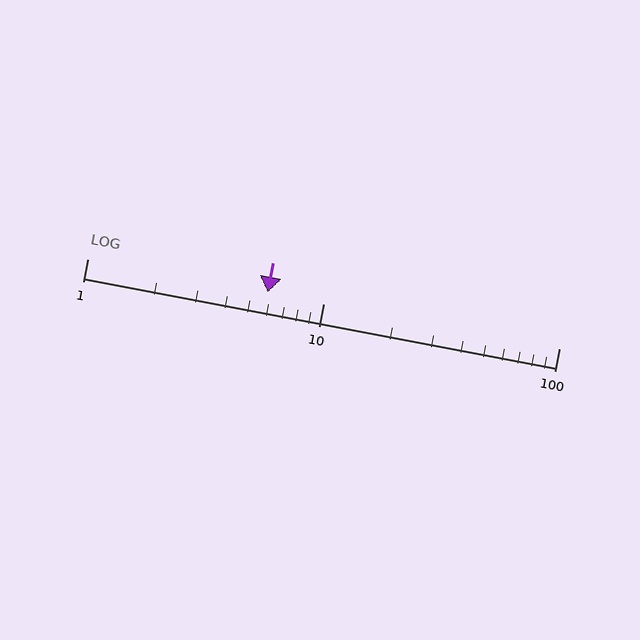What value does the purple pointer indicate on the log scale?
The pointer indicates approximately 5.8.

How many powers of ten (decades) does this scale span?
The scale spans 2 decades, from 1 to 100.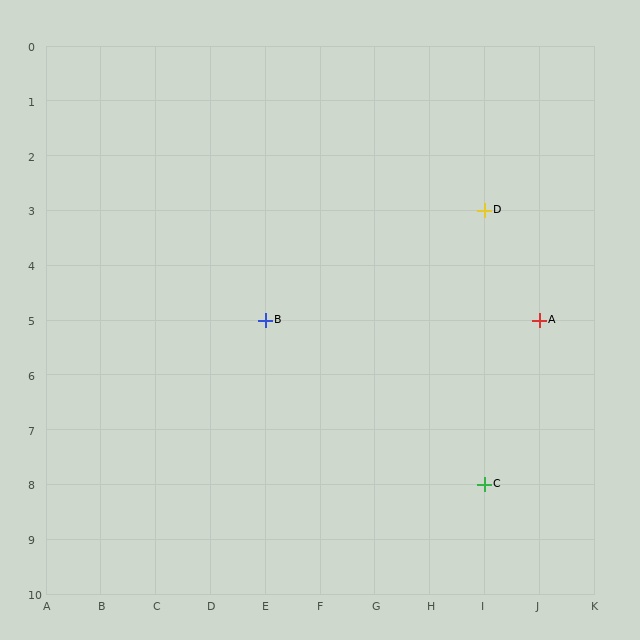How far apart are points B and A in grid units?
Points B and A are 5 columns apart.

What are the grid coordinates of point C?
Point C is at grid coordinates (I, 8).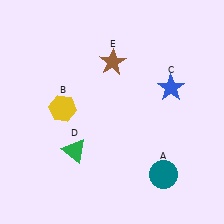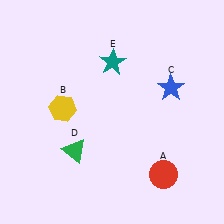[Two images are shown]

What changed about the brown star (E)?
In Image 1, E is brown. In Image 2, it changed to teal.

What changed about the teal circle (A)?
In Image 1, A is teal. In Image 2, it changed to red.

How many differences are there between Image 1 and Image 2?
There are 2 differences between the two images.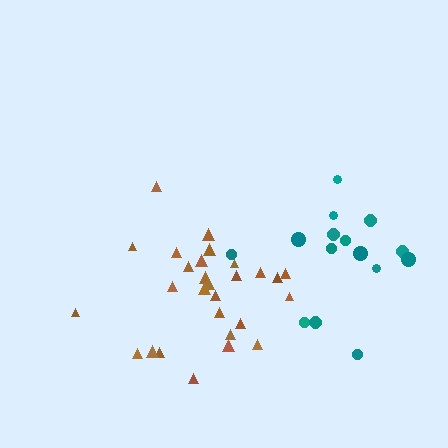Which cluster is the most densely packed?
Brown.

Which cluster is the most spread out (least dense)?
Teal.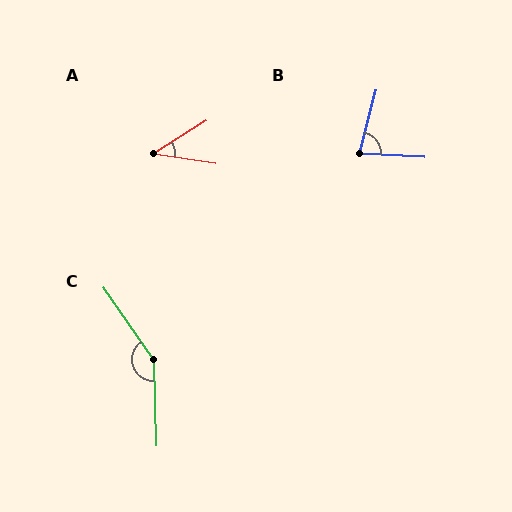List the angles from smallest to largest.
A (41°), B (78°), C (147°).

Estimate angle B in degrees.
Approximately 78 degrees.